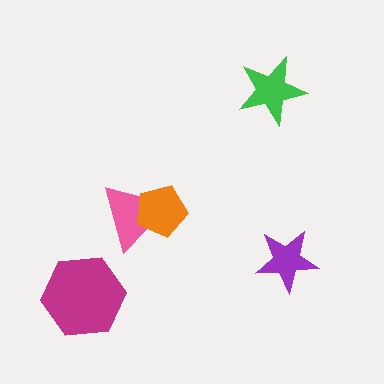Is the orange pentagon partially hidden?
No, no other shape covers it.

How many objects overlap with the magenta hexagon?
0 objects overlap with the magenta hexagon.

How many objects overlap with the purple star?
0 objects overlap with the purple star.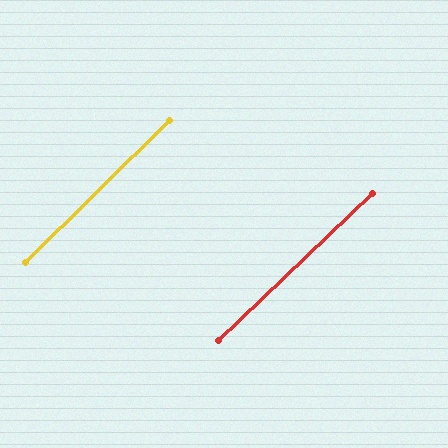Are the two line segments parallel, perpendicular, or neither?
Parallel — their directions differ by only 0.8°.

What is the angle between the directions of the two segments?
Approximately 1 degree.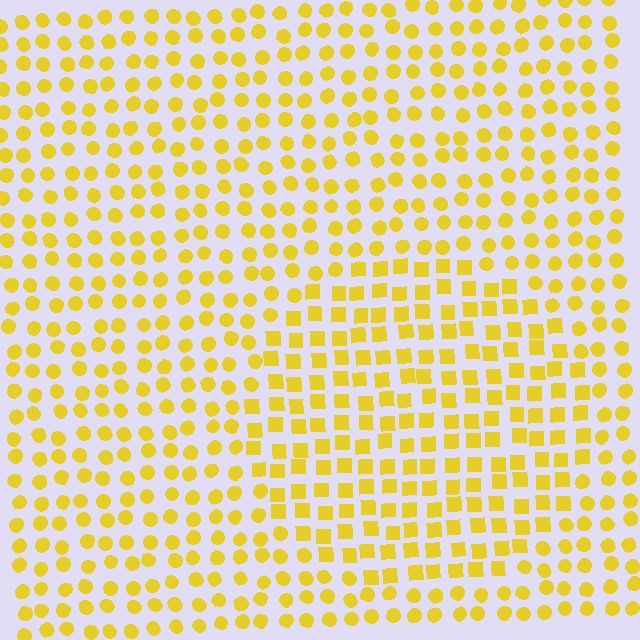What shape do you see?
I see a circle.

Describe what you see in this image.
The image is filled with small yellow elements arranged in a uniform grid. A circle-shaped region contains squares, while the surrounding area contains circles. The boundary is defined purely by the change in element shape.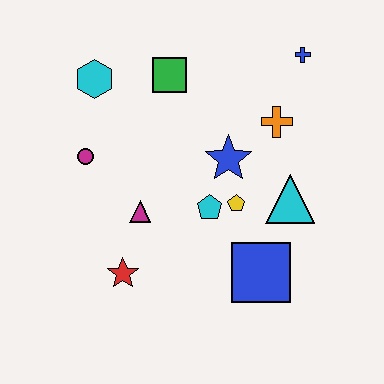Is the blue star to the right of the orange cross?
No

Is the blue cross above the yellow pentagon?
Yes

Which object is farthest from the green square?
The blue square is farthest from the green square.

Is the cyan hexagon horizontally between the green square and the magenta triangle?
No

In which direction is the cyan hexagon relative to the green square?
The cyan hexagon is to the left of the green square.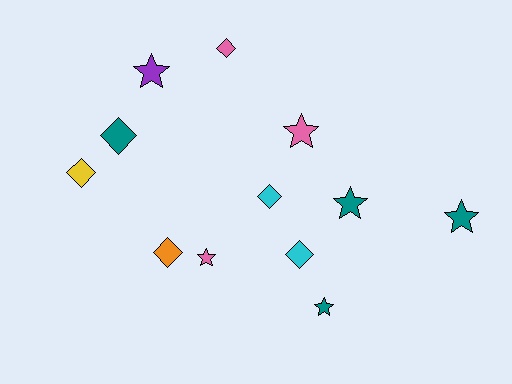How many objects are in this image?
There are 12 objects.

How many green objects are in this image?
There are no green objects.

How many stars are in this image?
There are 6 stars.